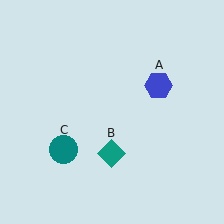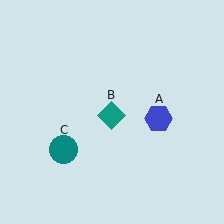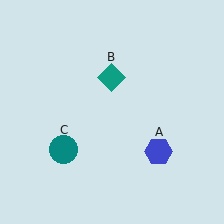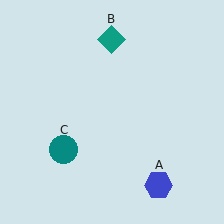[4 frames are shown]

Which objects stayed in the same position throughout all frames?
Teal circle (object C) remained stationary.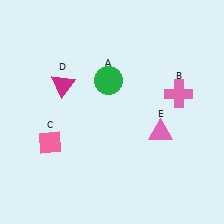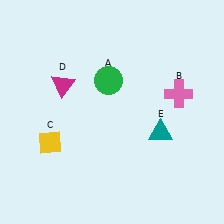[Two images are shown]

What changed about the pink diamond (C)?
In Image 1, C is pink. In Image 2, it changed to yellow.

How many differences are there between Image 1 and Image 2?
There are 2 differences between the two images.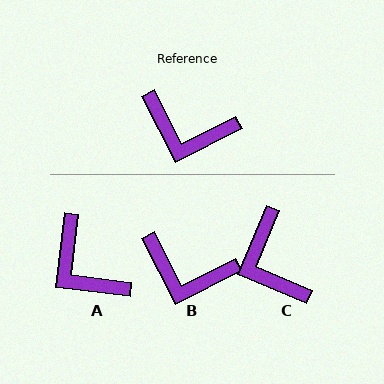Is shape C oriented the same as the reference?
No, it is off by about 50 degrees.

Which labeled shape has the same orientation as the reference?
B.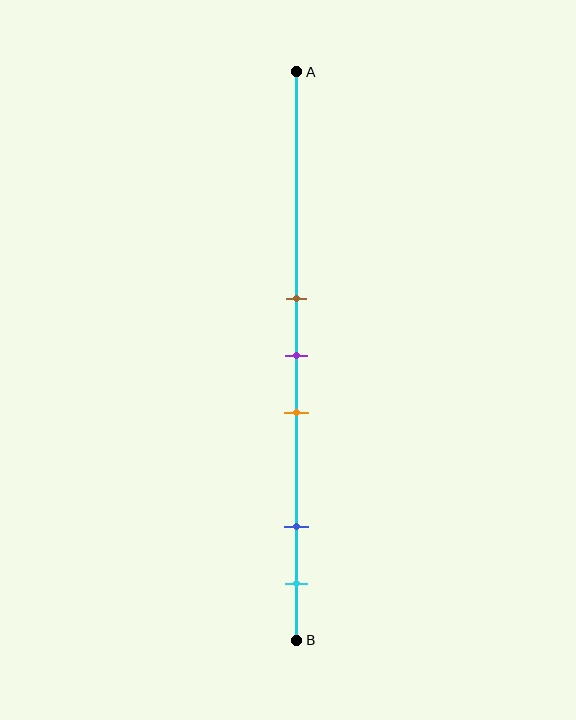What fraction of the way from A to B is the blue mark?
The blue mark is approximately 80% (0.8) of the way from A to B.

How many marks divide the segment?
There are 5 marks dividing the segment.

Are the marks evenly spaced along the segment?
No, the marks are not evenly spaced.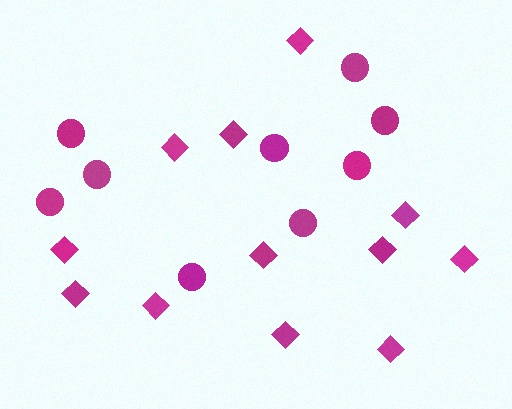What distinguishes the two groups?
There are 2 groups: one group of circles (9) and one group of diamonds (12).